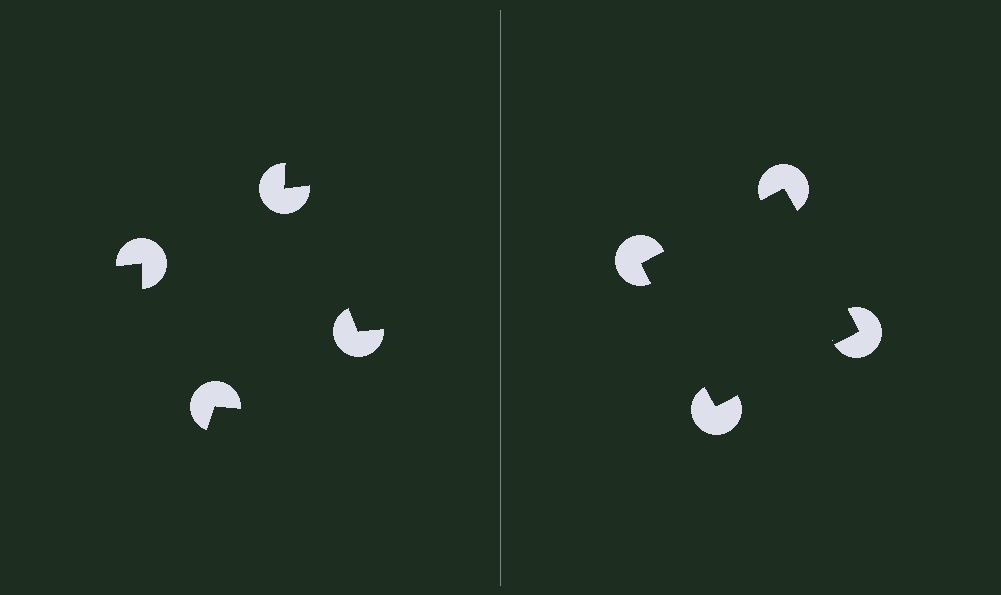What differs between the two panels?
The pac-man discs are positioned identically on both sides; only the wedge orientations differ. On the right they align to a square; on the left they are misaligned.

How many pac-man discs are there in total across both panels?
8 — 4 on each side.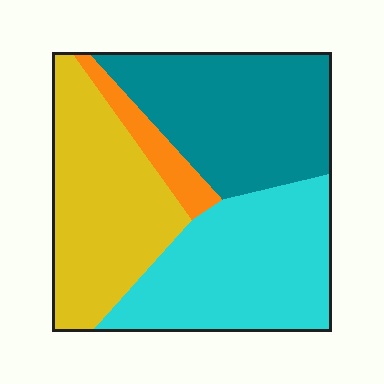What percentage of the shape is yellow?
Yellow covers about 30% of the shape.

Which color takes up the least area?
Orange, at roughly 5%.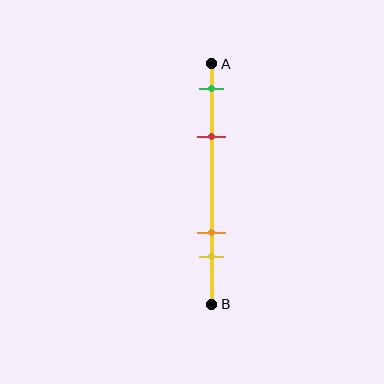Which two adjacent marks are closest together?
The orange and yellow marks are the closest adjacent pair.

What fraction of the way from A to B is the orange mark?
The orange mark is approximately 70% (0.7) of the way from A to B.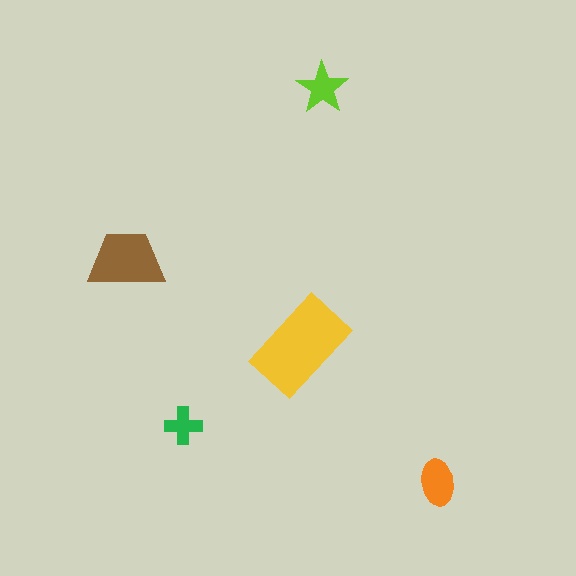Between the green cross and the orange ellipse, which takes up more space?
The orange ellipse.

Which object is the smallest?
The green cross.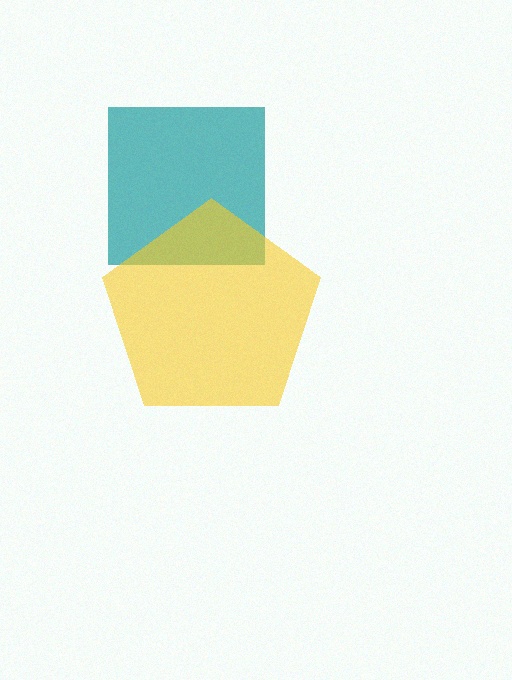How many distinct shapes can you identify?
There are 2 distinct shapes: a teal square, a yellow pentagon.